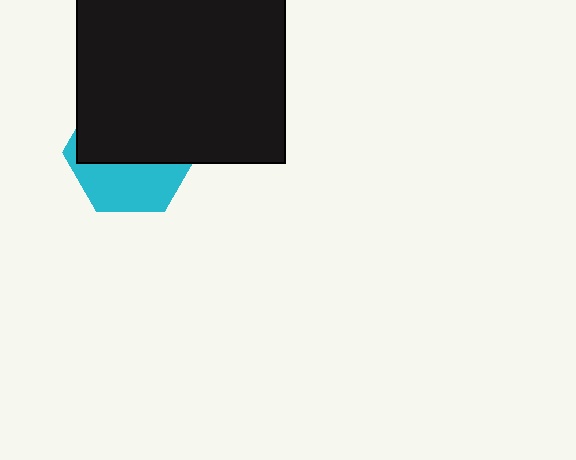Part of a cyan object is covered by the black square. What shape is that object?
It is a hexagon.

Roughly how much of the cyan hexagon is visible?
A small part of it is visible (roughly 40%).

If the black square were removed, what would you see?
You would see the complete cyan hexagon.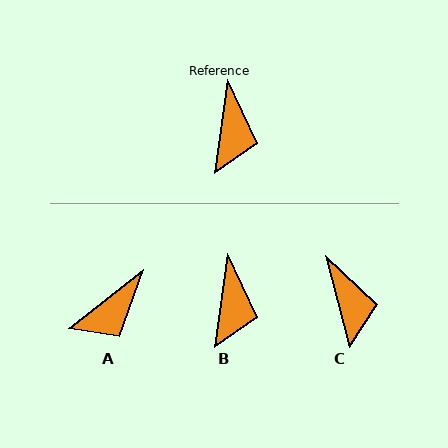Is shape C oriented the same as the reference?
No, it is off by about 22 degrees.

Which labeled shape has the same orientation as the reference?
B.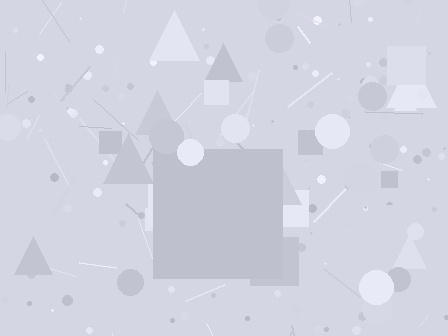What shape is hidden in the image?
A square is hidden in the image.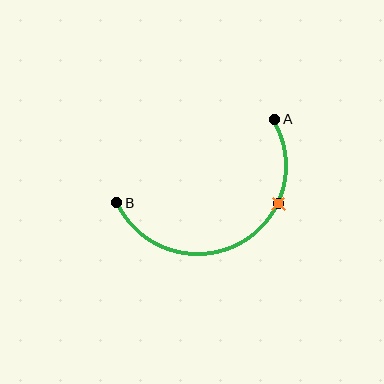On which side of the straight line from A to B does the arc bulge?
The arc bulges below the straight line connecting A and B.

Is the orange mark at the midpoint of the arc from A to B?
No. The orange mark lies on the arc but is closer to endpoint A. The arc midpoint would be at the point on the curve equidistant along the arc from both A and B.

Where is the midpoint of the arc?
The arc midpoint is the point on the curve farthest from the straight line joining A and B. It sits below that line.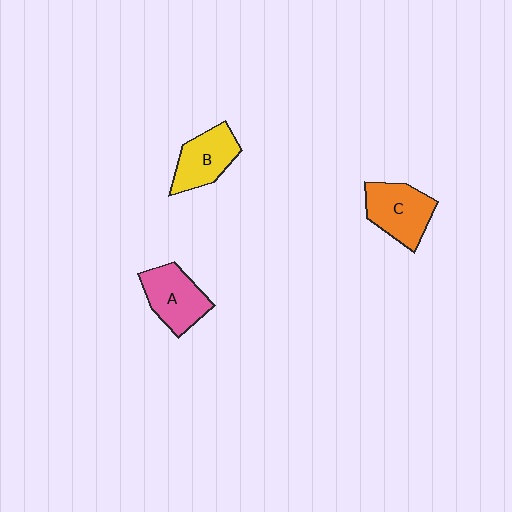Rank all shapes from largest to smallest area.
From largest to smallest: C (orange), A (pink), B (yellow).